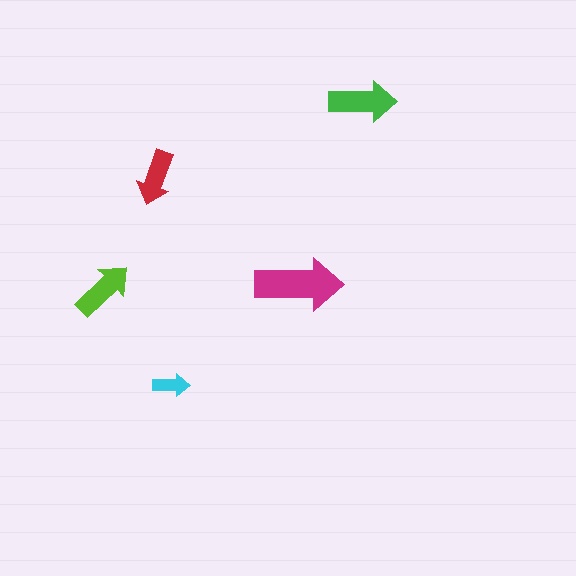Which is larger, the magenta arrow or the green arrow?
The magenta one.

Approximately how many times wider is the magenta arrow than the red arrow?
About 1.5 times wider.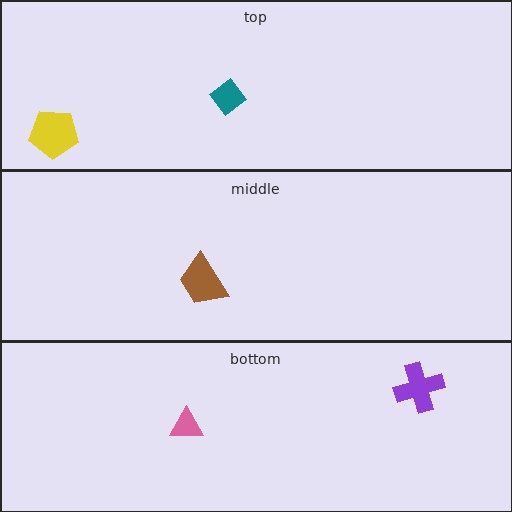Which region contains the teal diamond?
The top region.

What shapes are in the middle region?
The brown trapezoid.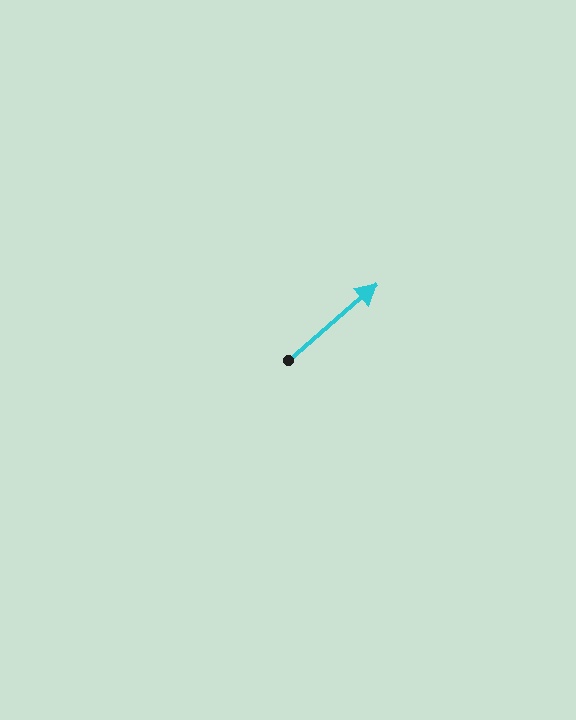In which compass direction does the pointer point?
Northeast.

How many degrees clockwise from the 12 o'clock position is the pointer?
Approximately 49 degrees.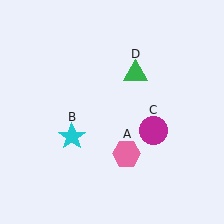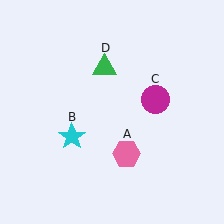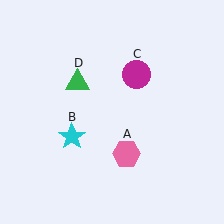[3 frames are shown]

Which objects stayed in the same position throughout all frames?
Pink hexagon (object A) and cyan star (object B) remained stationary.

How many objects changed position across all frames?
2 objects changed position: magenta circle (object C), green triangle (object D).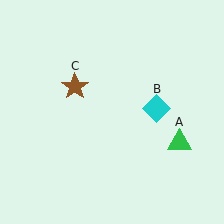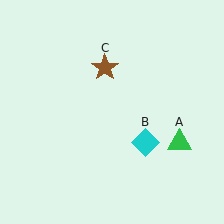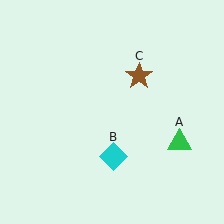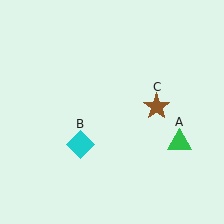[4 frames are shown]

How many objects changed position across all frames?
2 objects changed position: cyan diamond (object B), brown star (object C).